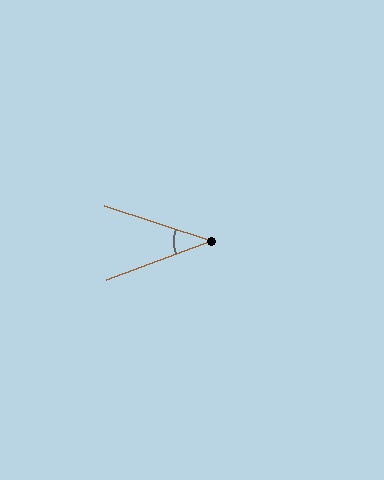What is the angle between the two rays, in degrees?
Approximately 38 degrees.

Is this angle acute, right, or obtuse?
It is acute.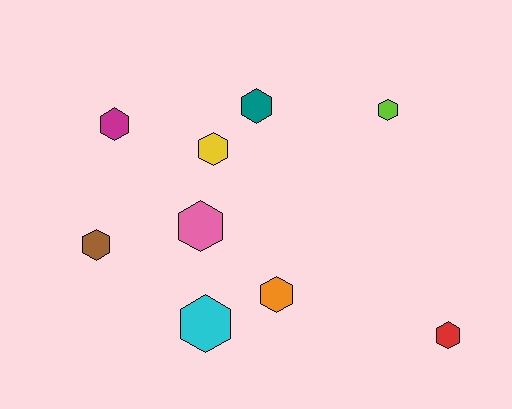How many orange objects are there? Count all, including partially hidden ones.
There is 1 orange object.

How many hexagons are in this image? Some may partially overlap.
There are 9 hexagons.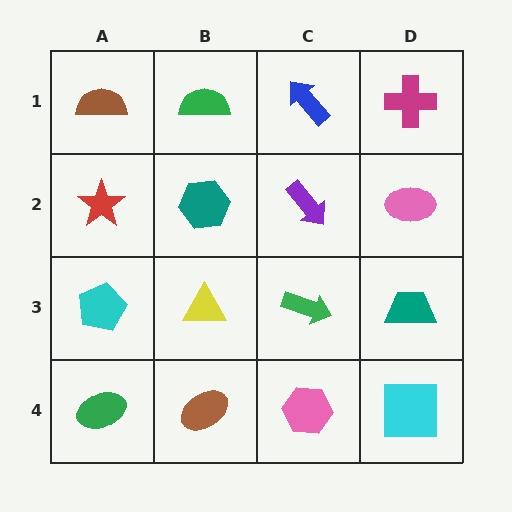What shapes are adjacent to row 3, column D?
A pink ellipse (row 2, column D), a cyan square (row 4, column D), a green arrow (row 3, column C).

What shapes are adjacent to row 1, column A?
A red star (row 2, column A), a green semicircle (row 1, column B).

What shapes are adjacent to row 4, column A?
A cyan pentagon (row 3, column A), a brown ellipse (row 4, column B).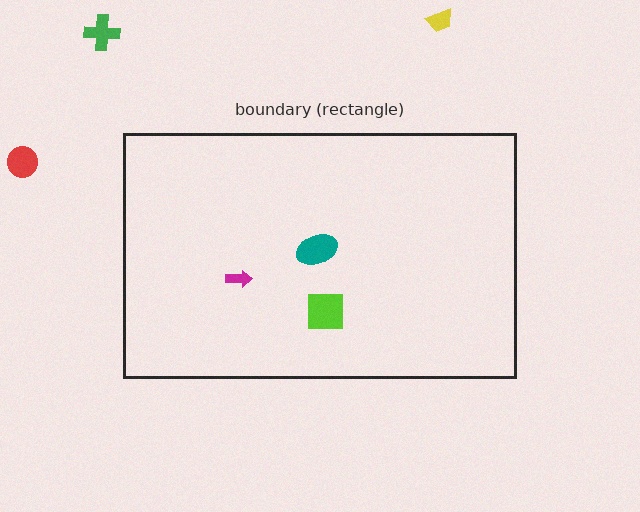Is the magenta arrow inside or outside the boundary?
Inside.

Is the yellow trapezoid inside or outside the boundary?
Outside.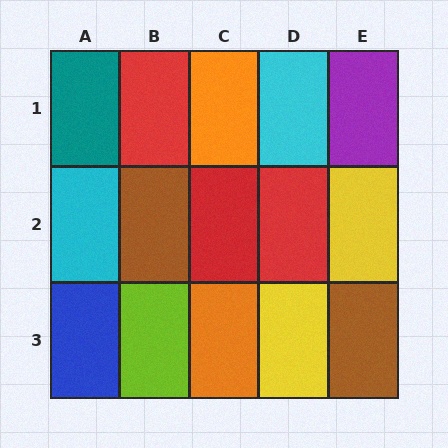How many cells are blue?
1 cell is blue.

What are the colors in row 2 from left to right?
Cyan, brown, red, red, yellow.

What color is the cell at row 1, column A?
Teal.